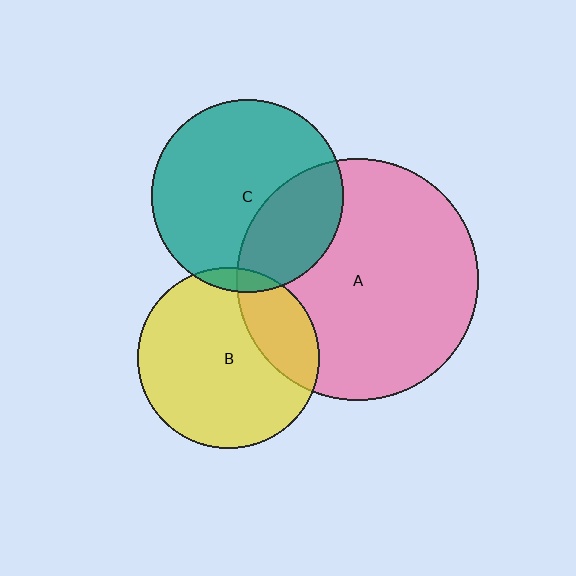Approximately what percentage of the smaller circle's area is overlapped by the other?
Approximately 30%.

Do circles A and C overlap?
Yes.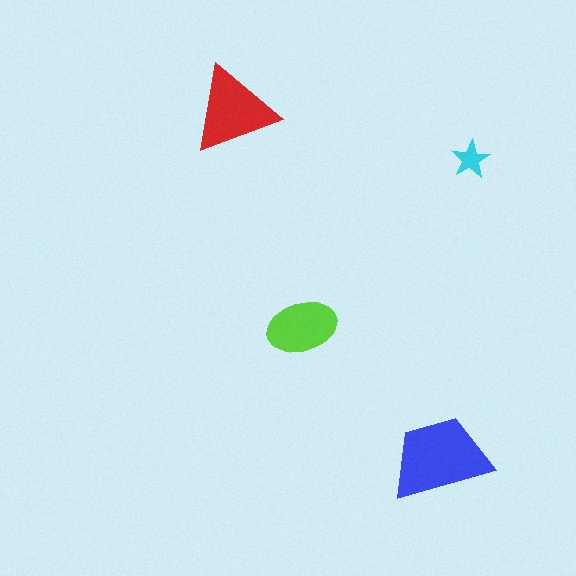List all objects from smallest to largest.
The cyan star, the lime ellipse, the red triangle, the blue trapezoid.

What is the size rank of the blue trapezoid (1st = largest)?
1st.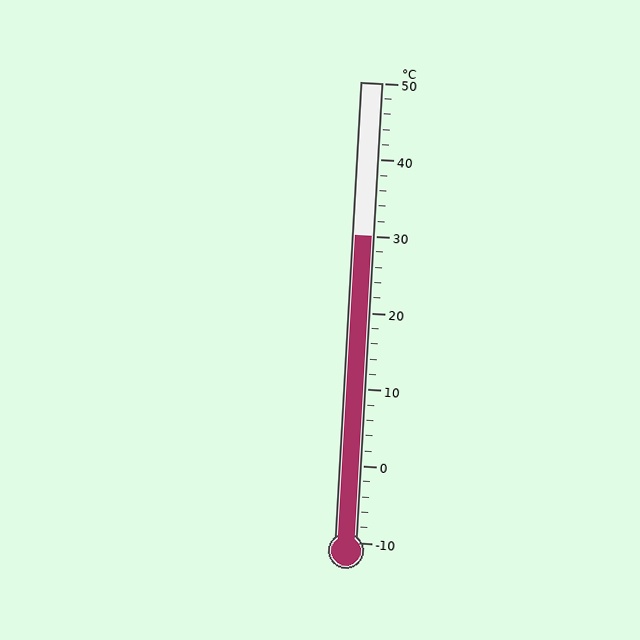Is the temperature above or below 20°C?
The temperature is above 20°C.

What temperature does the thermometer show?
The thermometer shows approximately 30°C.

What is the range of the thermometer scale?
The thermometer scale ranges from -10°C to 50°C.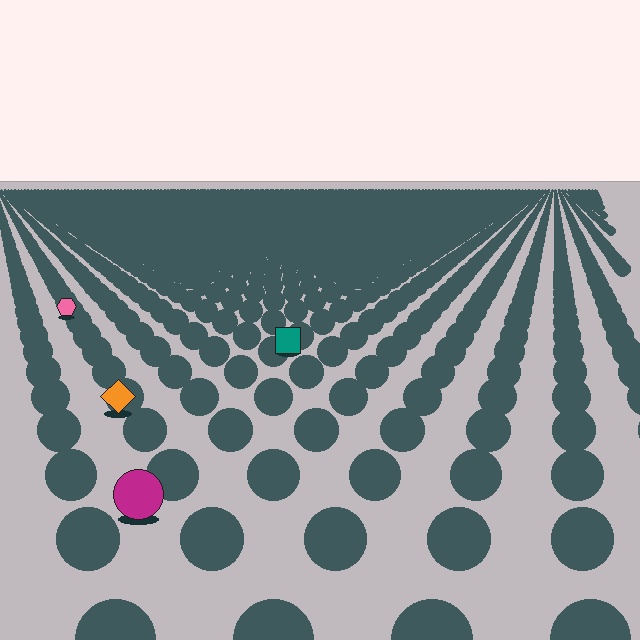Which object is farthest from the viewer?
The pink hexagon is farthest from the viewer. It appears smaller and the ground texture around it is denser.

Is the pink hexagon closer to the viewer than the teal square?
No. The teal square is closer — you can tell from the texture gradient: the ground texture is coarser near it.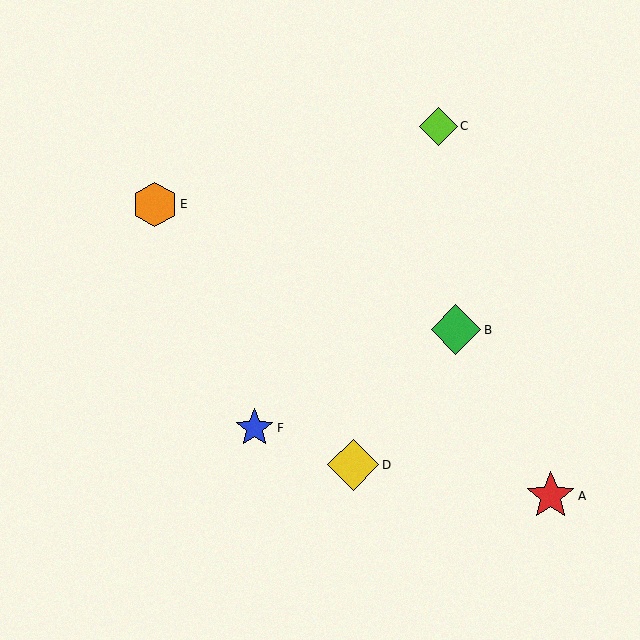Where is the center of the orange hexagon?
The center of the orange hexagon is at (155, 204).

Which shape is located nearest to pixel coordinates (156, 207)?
The orange hexagon (labeled E) at (155, 204) is nearest to that location.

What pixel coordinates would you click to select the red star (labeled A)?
Click at (551, 496) to select the red star A.